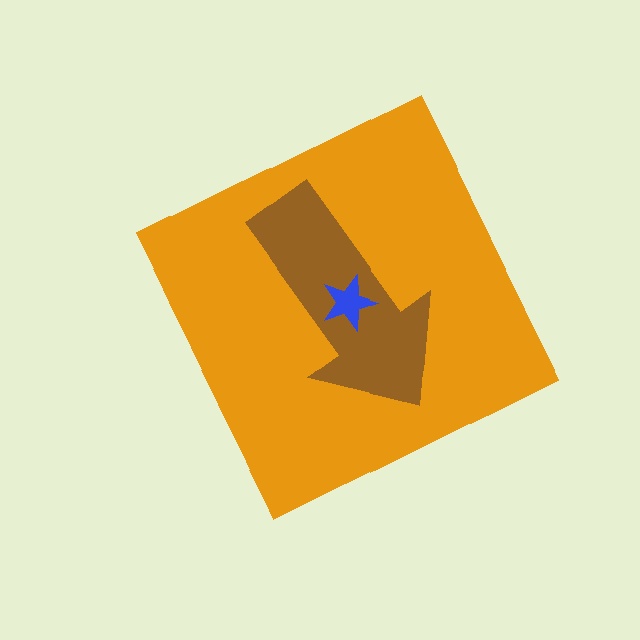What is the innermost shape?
The blue star.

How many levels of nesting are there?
3.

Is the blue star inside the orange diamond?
Yes.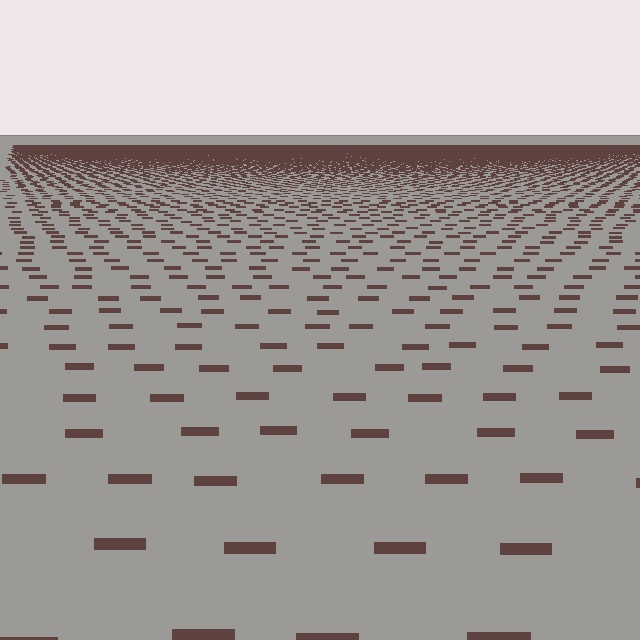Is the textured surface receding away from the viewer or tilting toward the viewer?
The surface is receding away from the viewer. Texture elements get smaller and denser toward the top.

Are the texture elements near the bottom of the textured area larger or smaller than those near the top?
Larger. Near the bottom, elements are closer to the viewer and appear at a bigger on-screen size.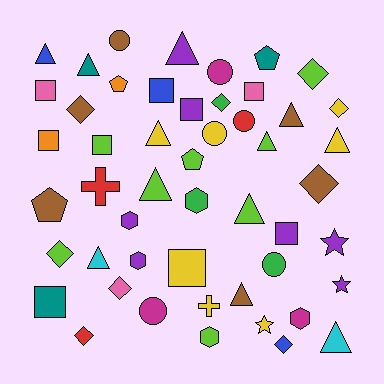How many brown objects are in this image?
There are 6 brown objects.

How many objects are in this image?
There are 50 objects.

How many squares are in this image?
There are 9 squares.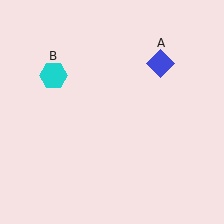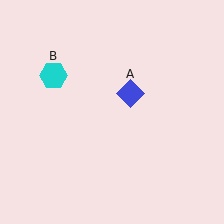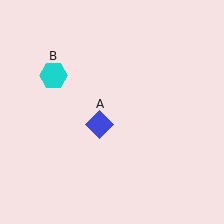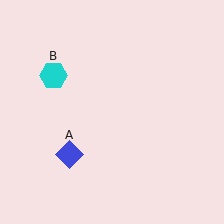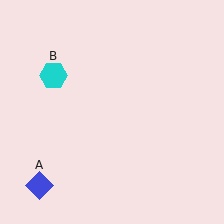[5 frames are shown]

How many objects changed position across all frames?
1 object changed position: blue diamond (object A).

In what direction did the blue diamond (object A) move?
The blue diamond (object A) moved down and to the left.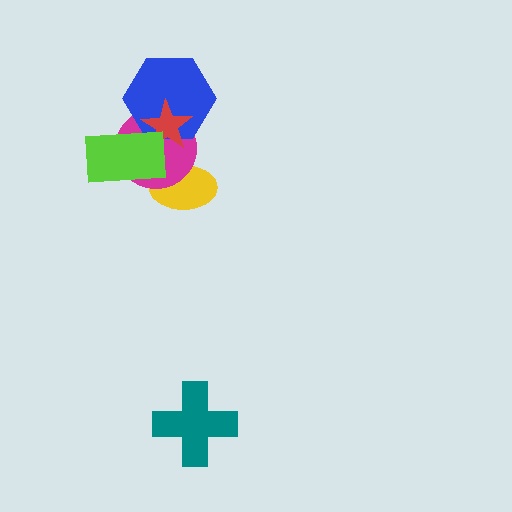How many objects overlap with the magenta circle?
4 objects overlap with the magenta circle.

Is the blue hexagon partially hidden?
Yes, it is partially covered by another shape.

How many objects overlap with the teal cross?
0 objects overlap with the teal cross.